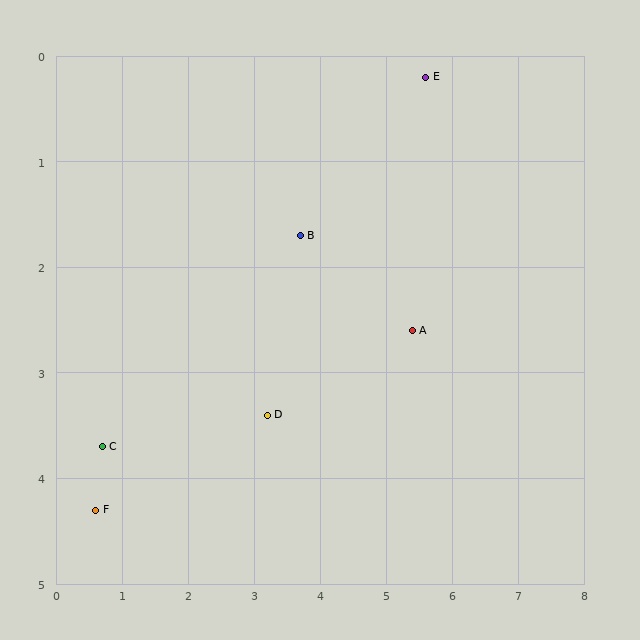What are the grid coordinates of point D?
Point D is at approximately (3.2, 3.4).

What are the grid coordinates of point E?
Point E is at approximately (5.6, 0.2).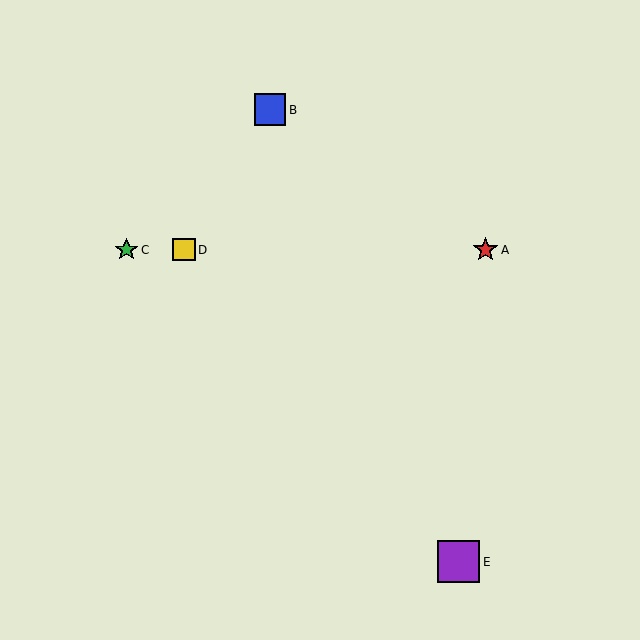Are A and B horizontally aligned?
No, A is at y≈250 and B is at y≈110.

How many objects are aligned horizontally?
3 objects (A, C, D) are aligned horizontally.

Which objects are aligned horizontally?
Objects A, C, D are aligned horizontally.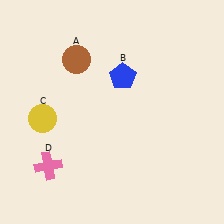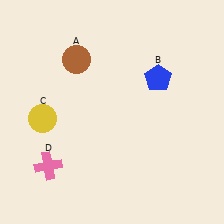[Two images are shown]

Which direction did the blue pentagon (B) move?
The blue pentagon (B) moved right.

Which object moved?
The blue pentagon (B) moved right.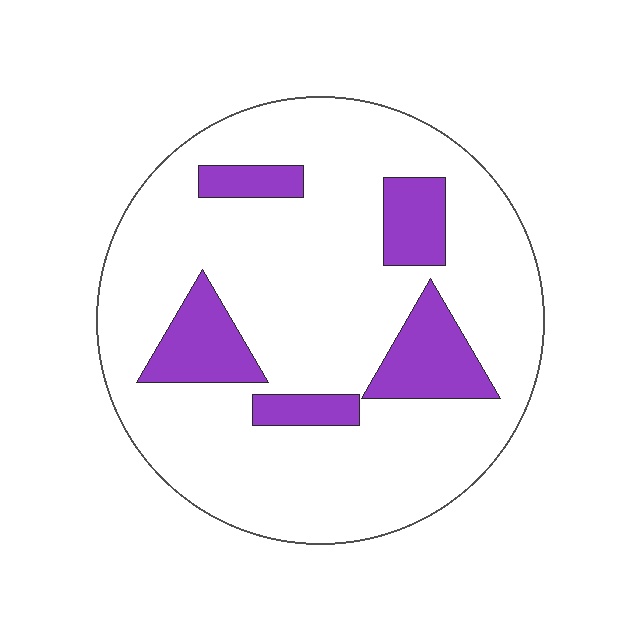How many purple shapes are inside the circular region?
5.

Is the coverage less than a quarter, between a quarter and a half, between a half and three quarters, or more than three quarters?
Less than a quarter.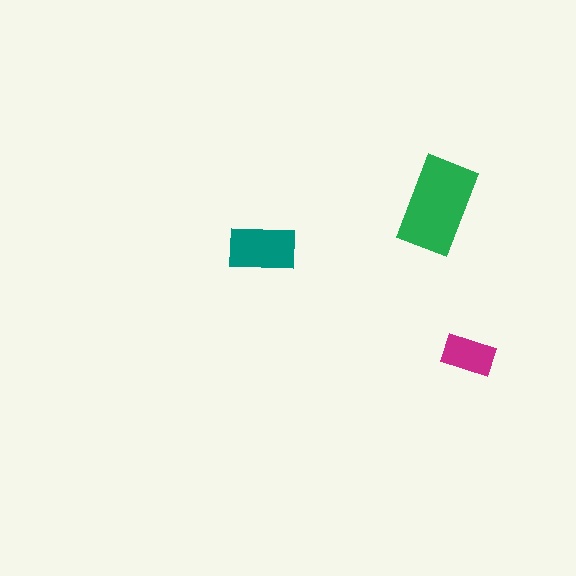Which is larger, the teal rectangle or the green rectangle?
The green one.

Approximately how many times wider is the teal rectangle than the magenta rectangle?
About 1.5 times wider.